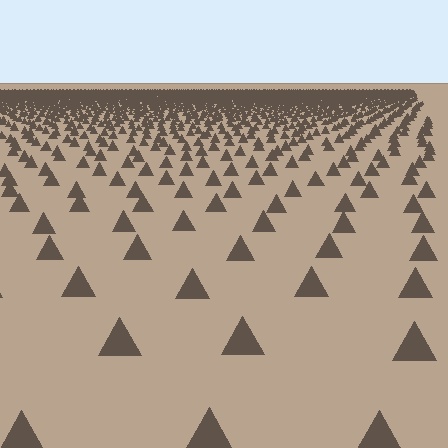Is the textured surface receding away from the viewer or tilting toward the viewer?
The surface is receding away from the viewer. Texture elements get smaller and denser toward the top.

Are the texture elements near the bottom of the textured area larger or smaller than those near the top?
Larger. Near the bottom, elements are closer to the viewer and appear at a bigger on-screen size.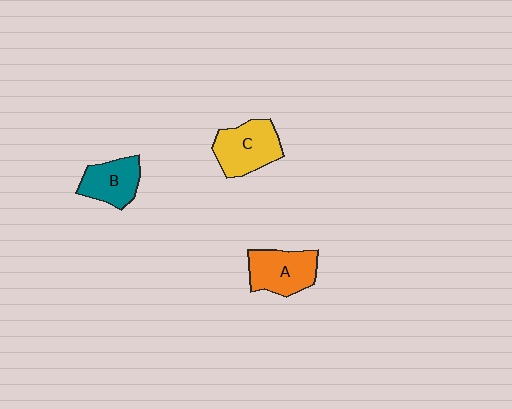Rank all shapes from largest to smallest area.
From largest to smallest: C (yellow), A (orange), B (teal).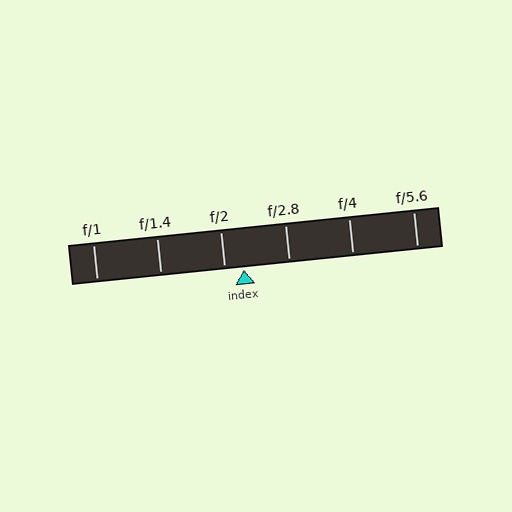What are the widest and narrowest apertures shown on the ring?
The widest aperture shown is f/1 and the narrowest is f/5.6.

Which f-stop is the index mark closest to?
The index mark is closest to f/2.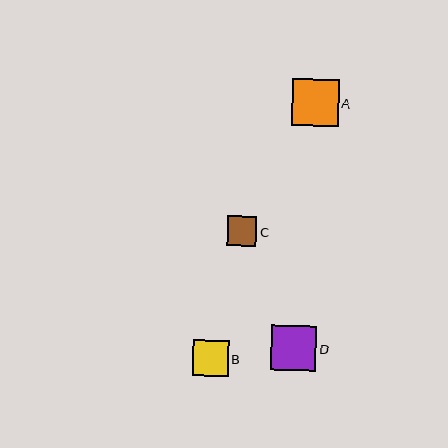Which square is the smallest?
Square C is the smallest with a size of approximately 30 pixels.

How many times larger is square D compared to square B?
Square D is approximately 1.2 times the size of square B.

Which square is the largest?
Square A is the largest with a size of approximately 47 pixels.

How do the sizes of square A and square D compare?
Square A and square D are approximately the same size.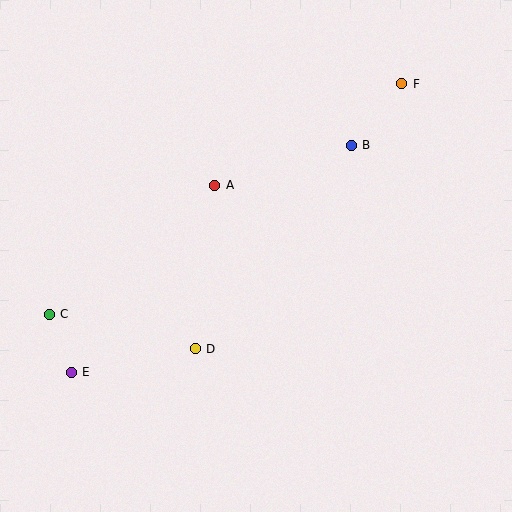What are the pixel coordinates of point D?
Point D is at (195, 349).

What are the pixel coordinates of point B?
Point B is at (351, 145).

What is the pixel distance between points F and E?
The distance between F and E is 438 pixels.